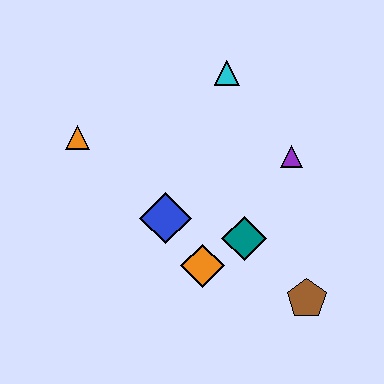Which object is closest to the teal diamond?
The orange diamond is closest to the teal diamond.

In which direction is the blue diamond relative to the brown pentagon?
The blue diamond is to the left of the brown pentagon.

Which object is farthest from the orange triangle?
The brown pentagon is farthest from the orange triangle.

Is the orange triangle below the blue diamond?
No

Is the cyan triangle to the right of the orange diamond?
Yes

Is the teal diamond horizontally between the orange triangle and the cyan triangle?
No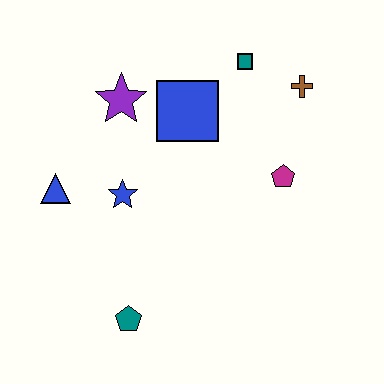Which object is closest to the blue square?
The purple star is closest to the blue square.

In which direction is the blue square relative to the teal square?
The blue square is to the left of the teal square.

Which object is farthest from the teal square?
The teal pentagon is farthest from the teal square.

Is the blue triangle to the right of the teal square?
No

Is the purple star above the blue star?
Yes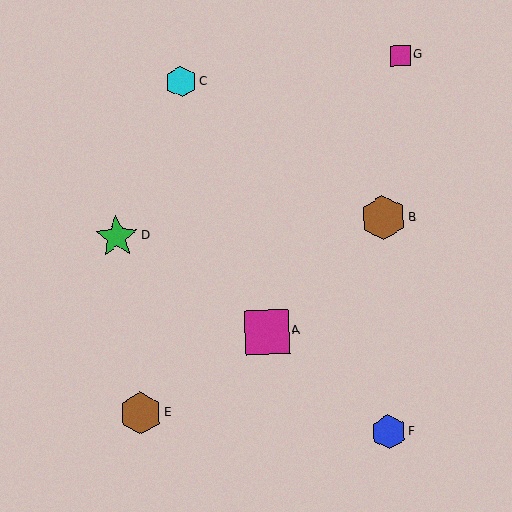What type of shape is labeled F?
Shape F is a blue hexagon.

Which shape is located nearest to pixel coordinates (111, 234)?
The green star (labeled D) at (117, 237) is nearest to that location.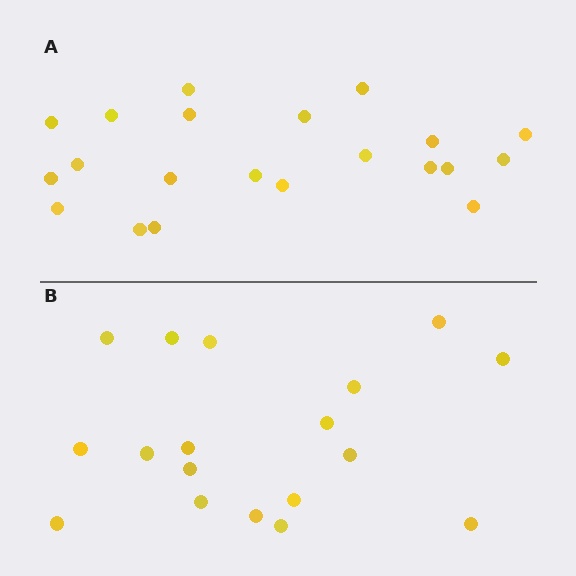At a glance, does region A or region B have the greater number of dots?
Region A (the top region) has more dots.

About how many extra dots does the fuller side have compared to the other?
Region A has just a few more — roughly 2 or 3 more dots than region B.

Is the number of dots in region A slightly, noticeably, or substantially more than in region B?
Region A has only slightly more — the two regions are fairly close. The ratio is roughly 1.2 to 1.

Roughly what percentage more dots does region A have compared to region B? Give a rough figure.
About 15% more.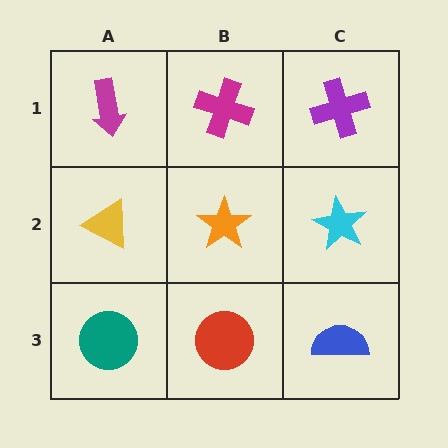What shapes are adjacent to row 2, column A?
A magenta arrow (row 1, column A), a teal circle (row 3, column A), an orange star (row 2, column B).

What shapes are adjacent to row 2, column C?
A purple cross (row 1, column C), a blue semicircle (row 3, column C), an orange star (row 2, column B).